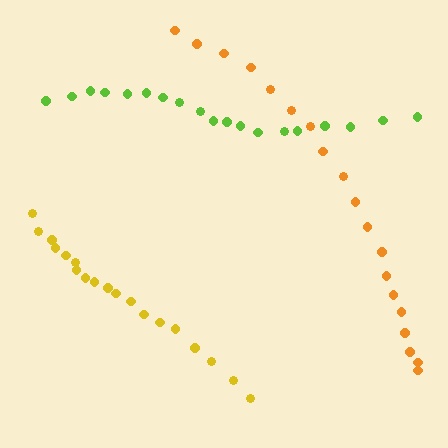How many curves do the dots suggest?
There are 3 distinct paths.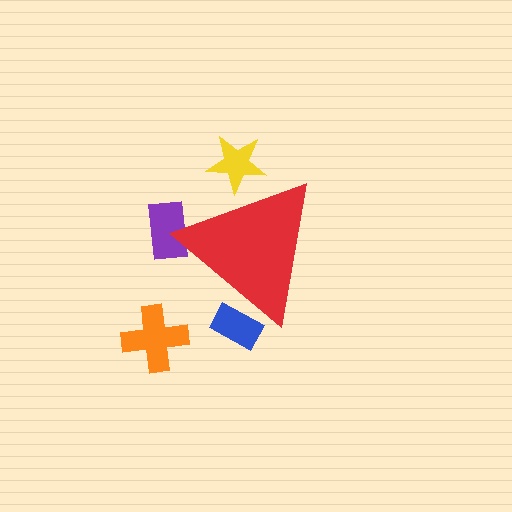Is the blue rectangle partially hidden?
Yes, the blue rectangle is partially hidden behind the red triangle.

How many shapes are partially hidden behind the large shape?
3 shapes are partially hidden.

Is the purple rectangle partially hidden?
Yes, the purple rectangle is partially hidden behind the red triangle.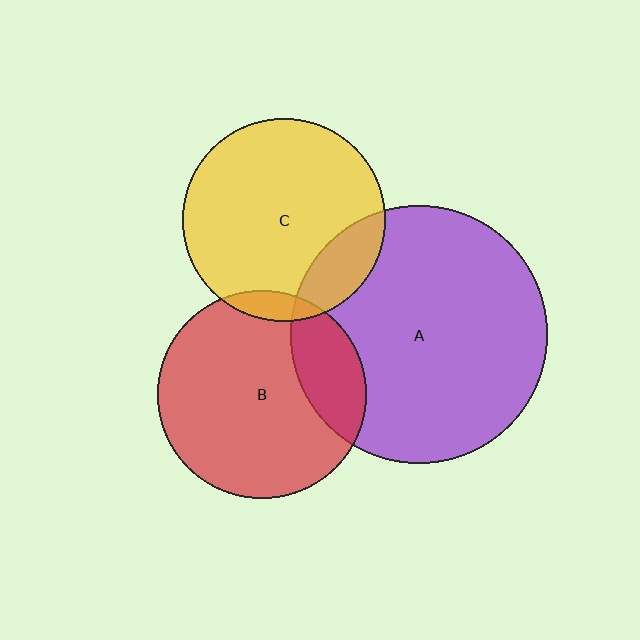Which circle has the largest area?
Circle A (purple).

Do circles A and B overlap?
Yes.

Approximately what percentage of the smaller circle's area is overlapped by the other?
Approximately 20%.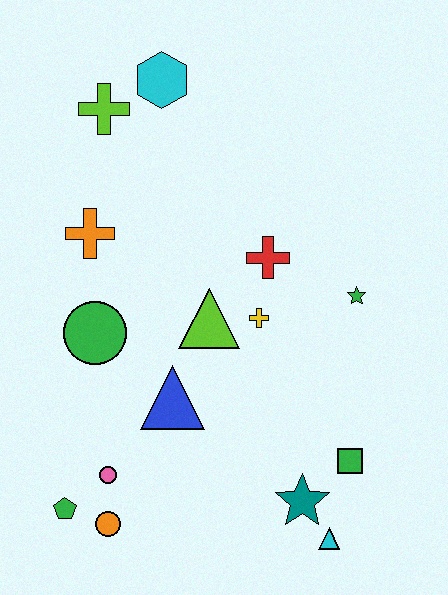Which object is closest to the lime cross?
The cyan hexagon is closest to the lime cross.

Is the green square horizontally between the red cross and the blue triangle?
No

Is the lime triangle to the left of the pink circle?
No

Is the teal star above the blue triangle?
No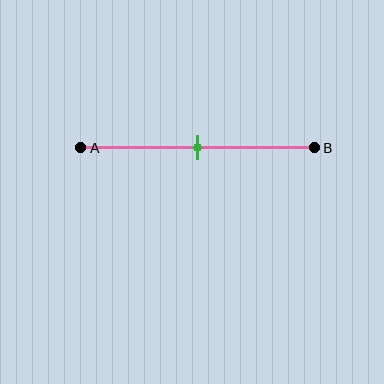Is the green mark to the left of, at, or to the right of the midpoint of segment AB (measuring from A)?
The green mark is approximately at the midpoint of segment AB.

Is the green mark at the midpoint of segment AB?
Yes, the mark is approximately at the midpoint.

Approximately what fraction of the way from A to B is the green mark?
The green mark is approximately 50% of the way from A to B.